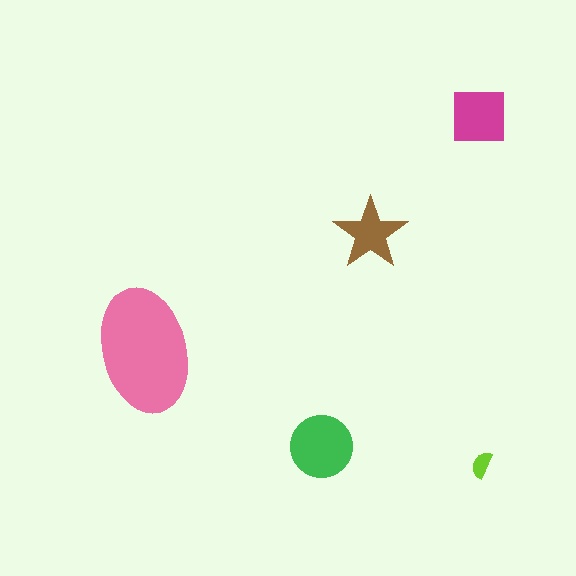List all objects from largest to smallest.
The pink ellipse, the green circle, the magenta square, the brown star, the lime semicircle.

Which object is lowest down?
The lime semicircle is bottommost.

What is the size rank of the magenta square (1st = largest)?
3rd.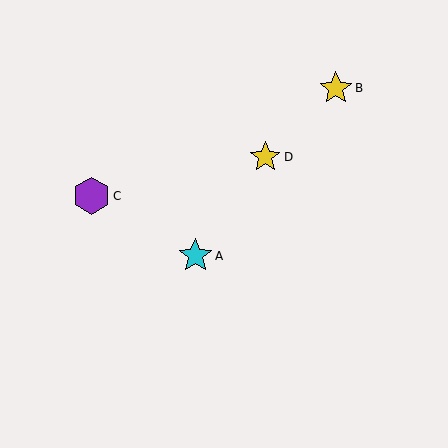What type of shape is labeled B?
Shape B is a yellow star.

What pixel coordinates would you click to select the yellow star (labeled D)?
Click at (265, 157) to select the yellow star D.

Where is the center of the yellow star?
The center of the yellow star is at (336, 88).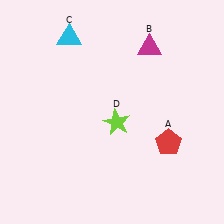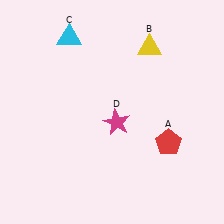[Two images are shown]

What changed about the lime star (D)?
In Image 1, D is lime. In Image 2, it changed to magenta.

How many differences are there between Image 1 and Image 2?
There are 2 differences between the two images.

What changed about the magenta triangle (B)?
In Image 1, B is magenta. In Image 2, it changed to yellow.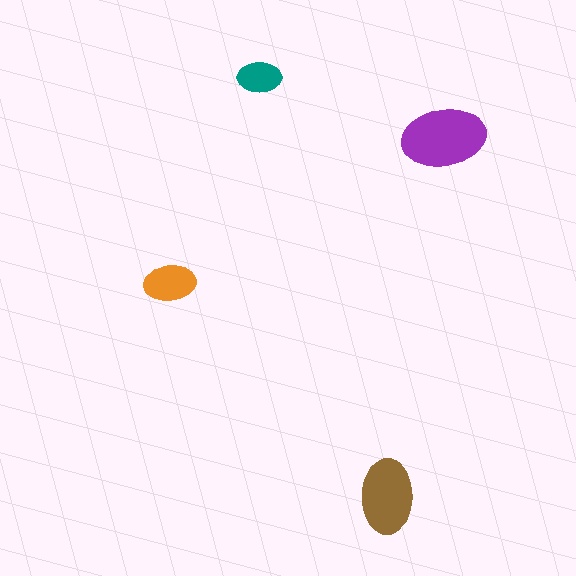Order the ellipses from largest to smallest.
the purple one, the brown one, the orange one, the teal one.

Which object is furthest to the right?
The purple ellipse is rightmost.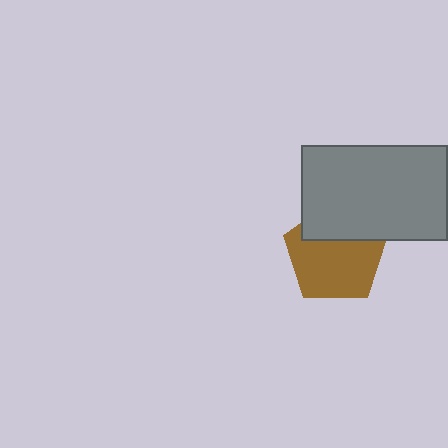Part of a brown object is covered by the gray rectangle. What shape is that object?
It is a pentagon.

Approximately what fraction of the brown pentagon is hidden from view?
Roughly 32% of the brown pentagon is hidden behind the gray rectangle.